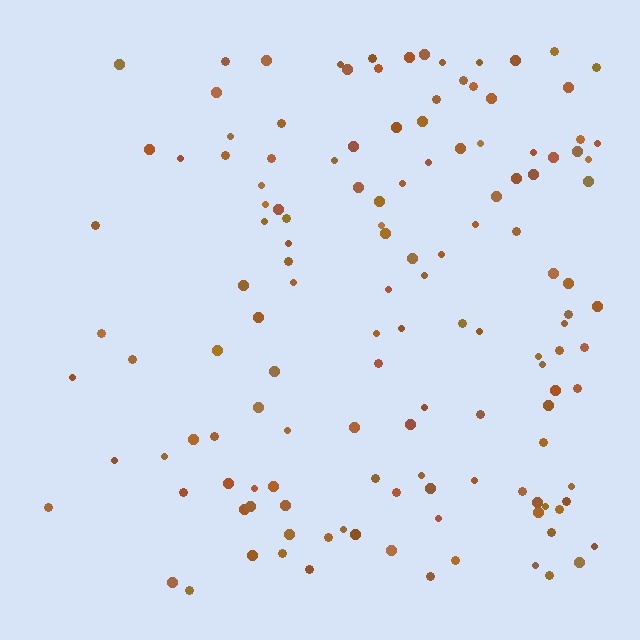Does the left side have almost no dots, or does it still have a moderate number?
Still a moderate number, just noticeably fewer than the right.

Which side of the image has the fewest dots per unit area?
The left.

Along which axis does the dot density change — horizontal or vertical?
Horizontal.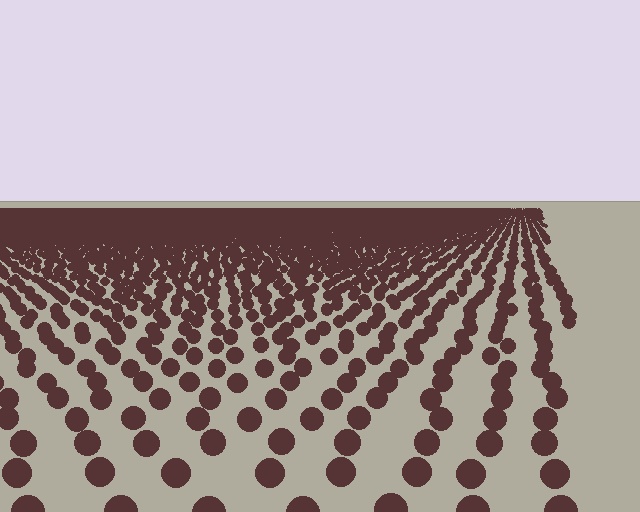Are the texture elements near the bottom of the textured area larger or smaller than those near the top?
Larger. Near the bottom, elements are closer to the viewer and appear at a bigger on-screen size.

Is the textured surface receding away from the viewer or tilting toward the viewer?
The surface is receding away from the viewer. Texture elements get smaller and denser toward the top.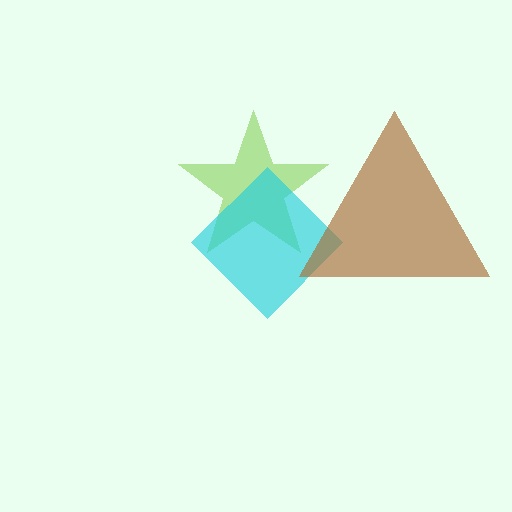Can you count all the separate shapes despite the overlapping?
Yes, there are 3 separate shapes.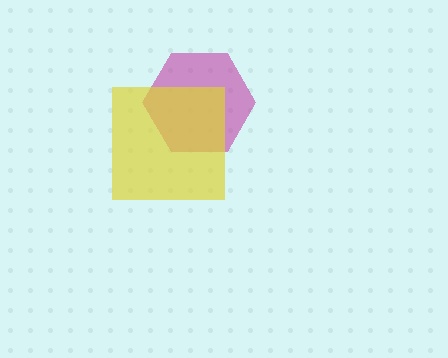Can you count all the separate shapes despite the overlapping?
Yes, there are 2 separate shapes.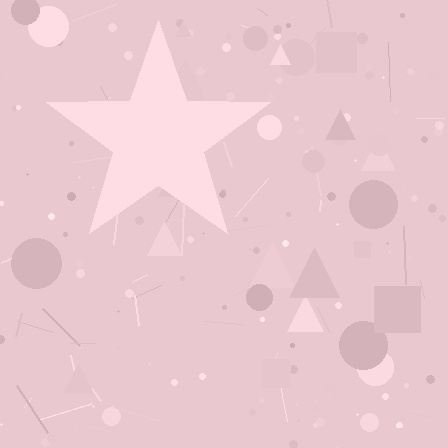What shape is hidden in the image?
A star is hidden in the image.